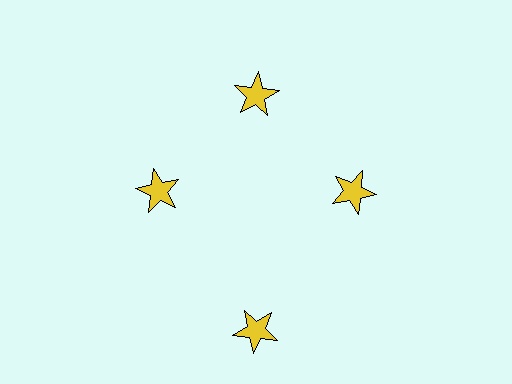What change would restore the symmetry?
The symmetry would be restored by moving it inward, back onto the ring so that all 4 stars sit at equal angles and equal distance from the center.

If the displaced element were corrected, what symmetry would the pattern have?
It would have 4-fold rotational symmetry — the pattern would map onto itself every 90 degrees.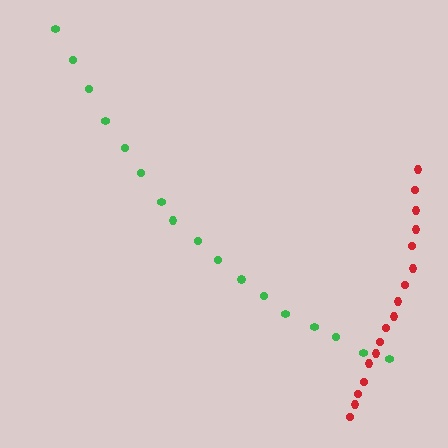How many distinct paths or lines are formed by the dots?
There are 2 distinct paths.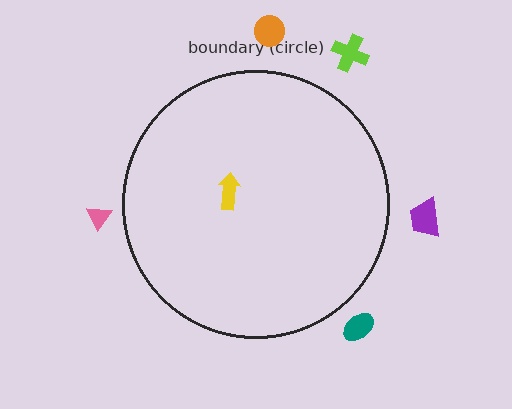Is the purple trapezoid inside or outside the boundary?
Outside.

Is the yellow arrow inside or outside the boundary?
Inside.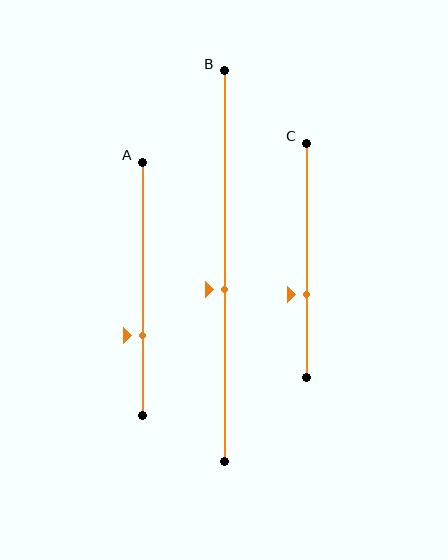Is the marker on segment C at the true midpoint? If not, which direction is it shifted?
No, the marker on segment C is shifted downward by about 15% of the segment length.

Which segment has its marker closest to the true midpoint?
Segment B has its marker closest to the true midpoint.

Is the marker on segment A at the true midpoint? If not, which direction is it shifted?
No, the marker on segment A is shifted downward by about 18% of the segment length.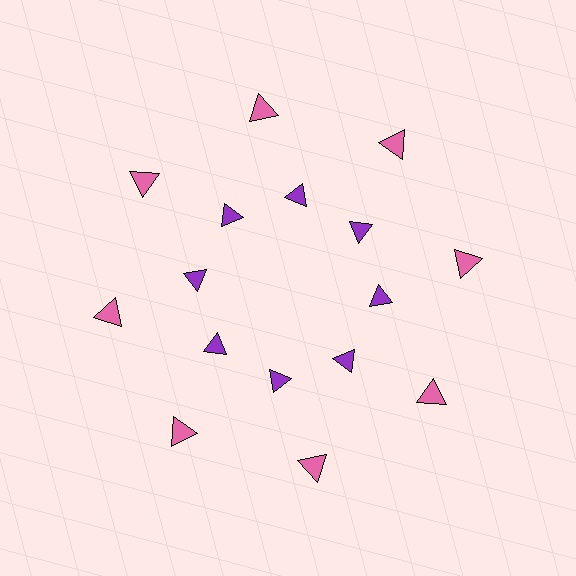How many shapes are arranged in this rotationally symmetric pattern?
There are 16 shapes, arranged in 8 groups of 2.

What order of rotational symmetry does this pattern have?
This pattern has 8-fold rotational symmetry.